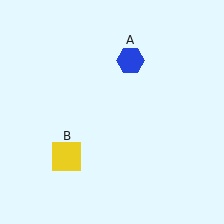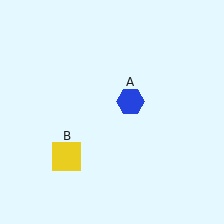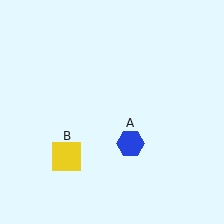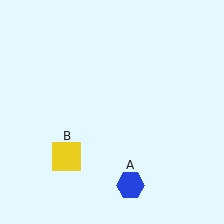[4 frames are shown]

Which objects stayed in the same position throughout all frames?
Yellow square (object B) remained stationary.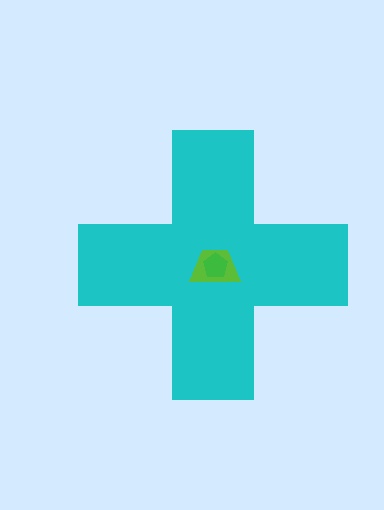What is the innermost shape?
The green pentagon.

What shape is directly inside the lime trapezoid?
The green pentagon.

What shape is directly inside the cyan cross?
The lime trapezoid.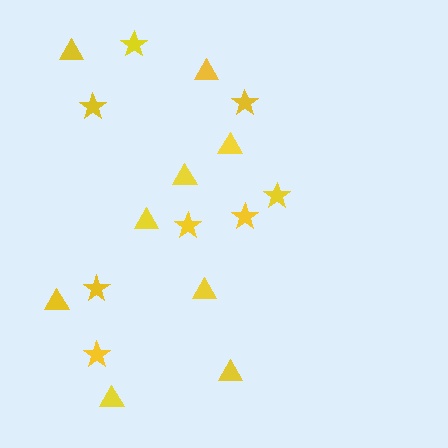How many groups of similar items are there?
There are 2 groups: one group of stars (8) and one group of triangles (9).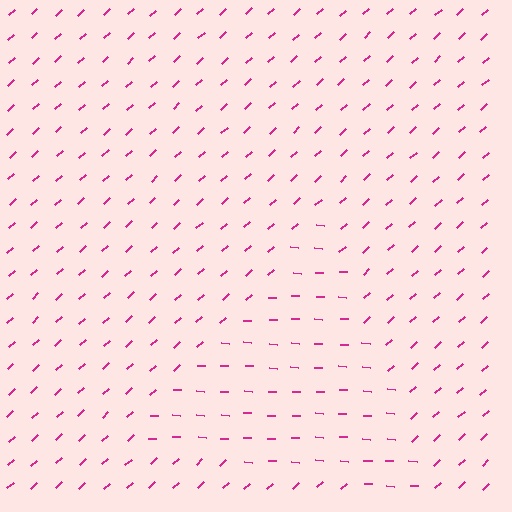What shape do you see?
I see a triangle.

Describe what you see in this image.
The image is filled with small magenta line segments. A triangle region in the image has lines oriented differently from the surrounding lines, creating a visible texture boundary.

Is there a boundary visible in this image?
Yes, there is a texture boundary formed by a change in line orientation.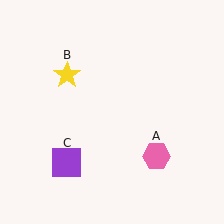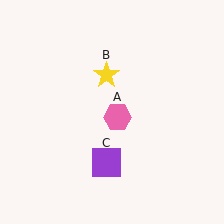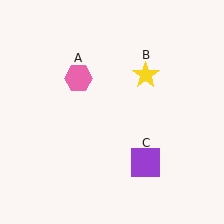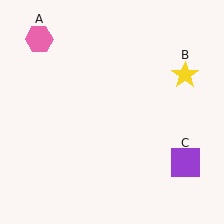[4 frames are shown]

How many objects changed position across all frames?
3 objects changed position: pink hexagon (object A), yellow star (object B), purple square (object C).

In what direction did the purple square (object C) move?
The purple square (object C) moved right.